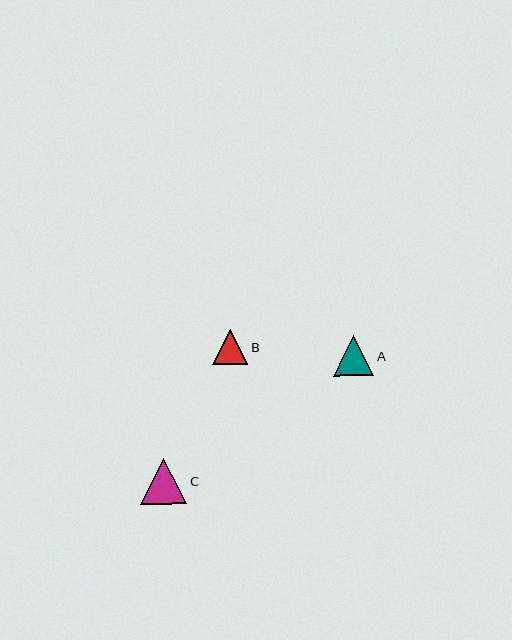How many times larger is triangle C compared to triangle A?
Triangle C is approximately 1.1 times the size of triangle A.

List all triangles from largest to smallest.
From largest to smallest: C, A, B.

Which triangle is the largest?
Triangle C is the largest with a size of approximately 46 pixels.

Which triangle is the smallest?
Triangle B is the smallest with a size of approximately 35 pixels.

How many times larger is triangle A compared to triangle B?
Triangle A is approximately 1.1 times the size of triangle B.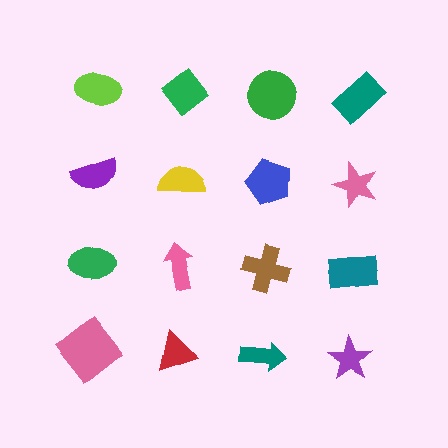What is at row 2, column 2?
A yellow semicircle.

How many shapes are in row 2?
4 shapes.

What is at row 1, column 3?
A green circle.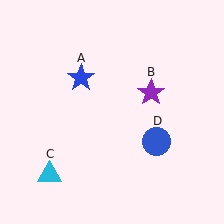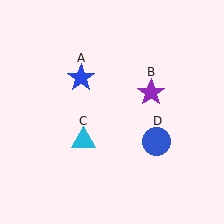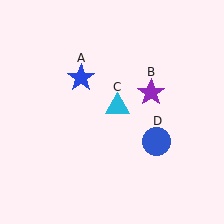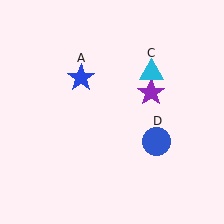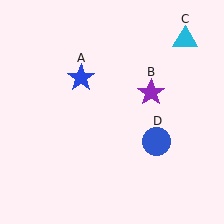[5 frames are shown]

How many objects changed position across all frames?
1 object changed position: cyan triangle (object C).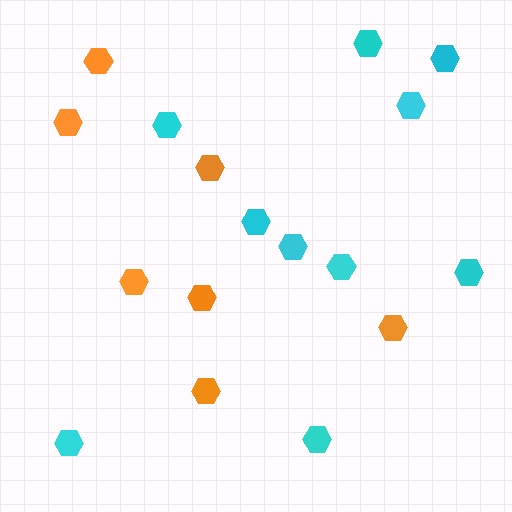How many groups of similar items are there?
There are 2 groups: one group of cyan hexagons (10) and one group of orange hexagons (7).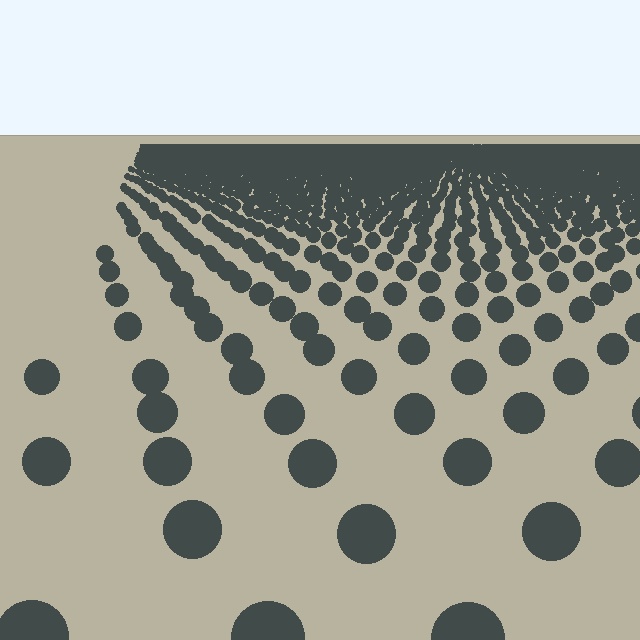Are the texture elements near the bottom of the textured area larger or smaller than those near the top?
Larger. Near the bottom, elements are closer to the viewer and appear at a bigger on-screen size.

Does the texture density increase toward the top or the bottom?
Density increases toward the top.